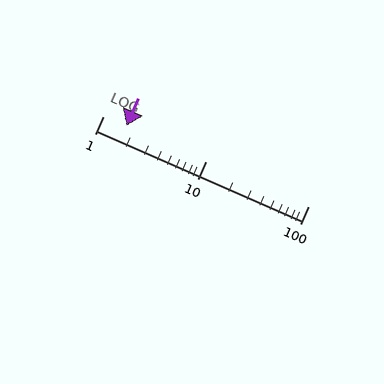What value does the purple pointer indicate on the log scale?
The pointer indicates approximately 1.7.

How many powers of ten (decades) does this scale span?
The scale spans 2 decades, from 1 to 100.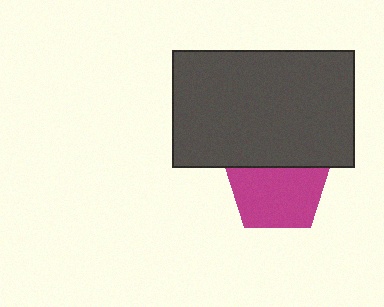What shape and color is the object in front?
The object in front is a dark gray rectangle.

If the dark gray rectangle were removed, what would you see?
You would see the complete magenta pentagon.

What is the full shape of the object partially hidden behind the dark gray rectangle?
The partially hidden object is a magenta pentagon.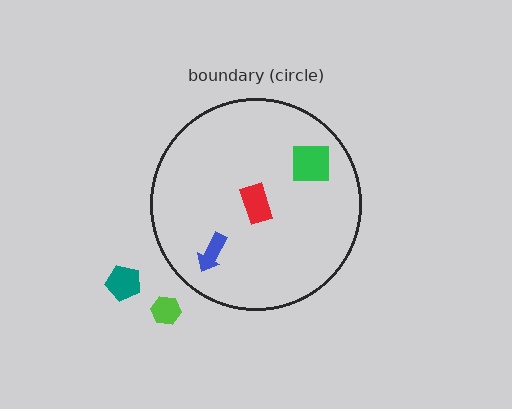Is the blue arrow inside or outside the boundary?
Inside.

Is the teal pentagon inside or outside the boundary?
Outside.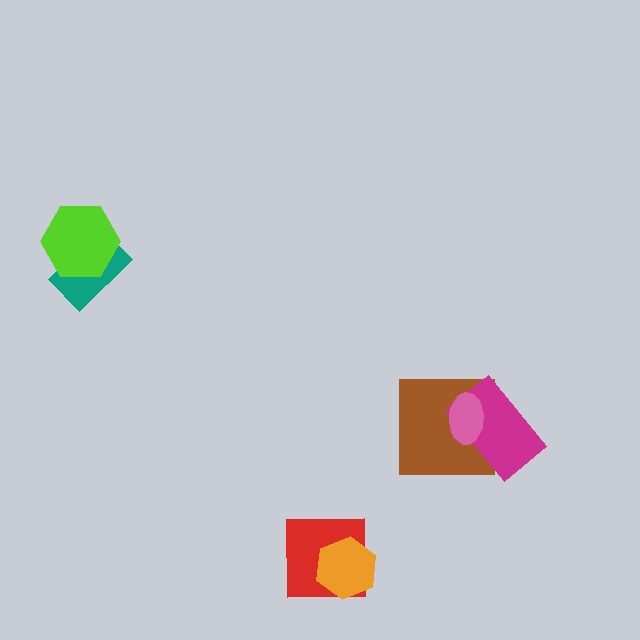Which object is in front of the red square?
The orange hexagon is in front of the red square.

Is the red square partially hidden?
Yes, it is partially covered by another shape.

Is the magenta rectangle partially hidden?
Yes, it is partially covered by another shape.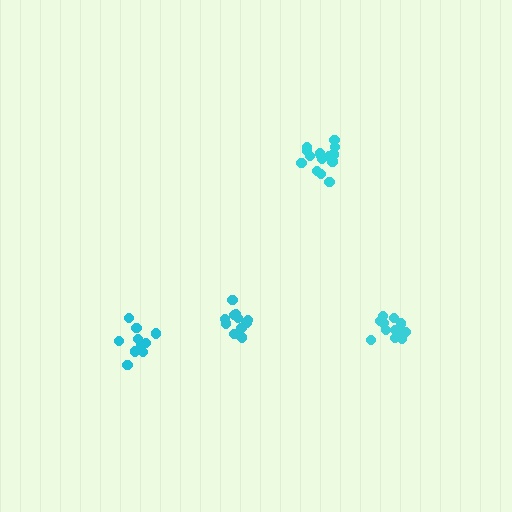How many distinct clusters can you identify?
There are 4 distinct clusters.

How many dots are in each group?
Group 1: 15 dots, Group 2: 13 dots, Group 3: 12 dots, Group 4: 10 dots (50 total).